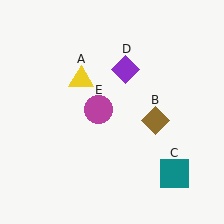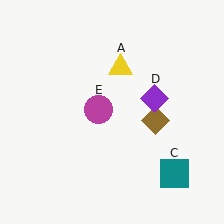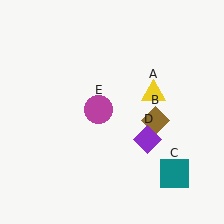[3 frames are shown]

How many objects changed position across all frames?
2 objects changed position: yellow triangle (object A), purple diamond (object D).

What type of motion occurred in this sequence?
The yellow triangle (object A), purple diamond (object D) rotated clockwise around the center of the scene.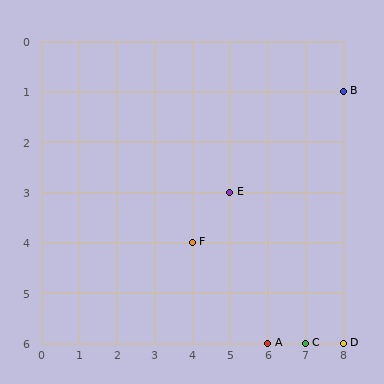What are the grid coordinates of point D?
Point D is at grid coordinates (8, 6).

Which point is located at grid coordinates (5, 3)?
Point E is at (5, 3).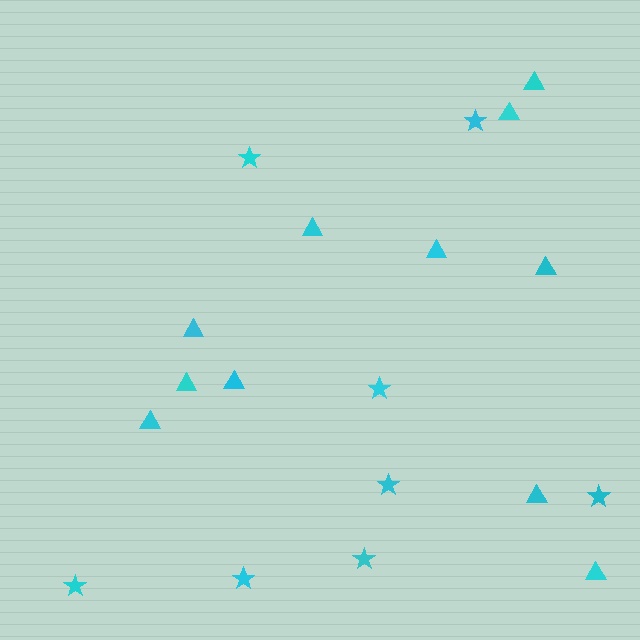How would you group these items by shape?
There are 2 groups: one group of stars (8) and one group of triangles (11).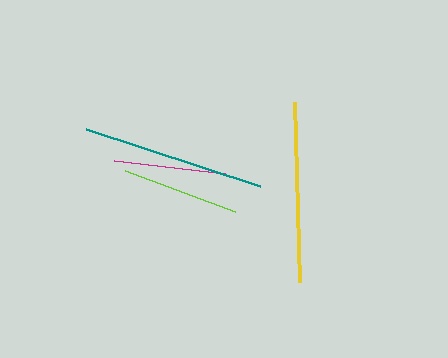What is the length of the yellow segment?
The yellow segment is approximately 179 pixels long.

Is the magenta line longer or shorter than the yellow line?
The yellow line is longer than the magenta line.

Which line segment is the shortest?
The magenta line is the shortest at approximately 112 pixels.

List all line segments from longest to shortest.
From longest to shortest: teal, yellow, lime, magenta.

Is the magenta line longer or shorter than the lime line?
The lime line is longer than the magenta line.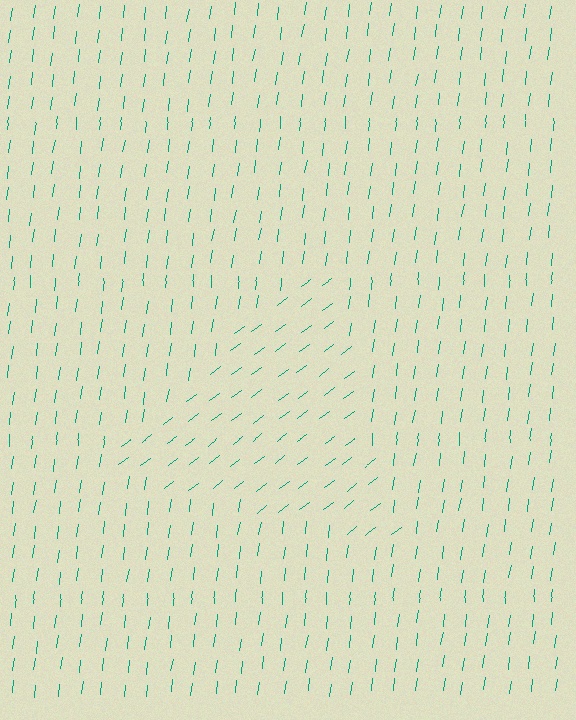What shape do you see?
I see a triangle.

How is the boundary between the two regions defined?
The boundary is defined purely by a change in line orientation (approximately 45 degrees difference). All lines are the same color and thickness.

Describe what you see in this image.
The image is filled with small teal line segments. A triangle region in the image has lines oriented differently from the surrounding lines, creating a visible texture boundary.